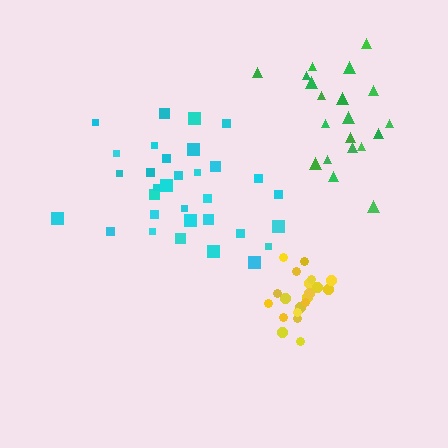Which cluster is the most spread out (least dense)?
Green.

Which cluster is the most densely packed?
Yellow.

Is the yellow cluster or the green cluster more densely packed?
Yellow.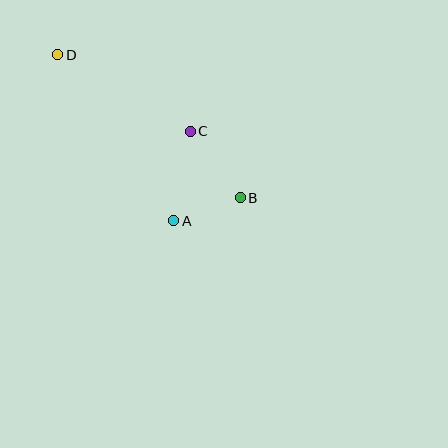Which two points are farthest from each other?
Points B and D are farthest from each other.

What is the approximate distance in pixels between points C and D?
The distance between C and D is approximately 153 pixels.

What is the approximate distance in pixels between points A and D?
The distance between A and D is approximately 203 pixels.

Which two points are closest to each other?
Points A and B are closest to each other.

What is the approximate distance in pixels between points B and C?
The distance between B and C is approximately 83 pixels.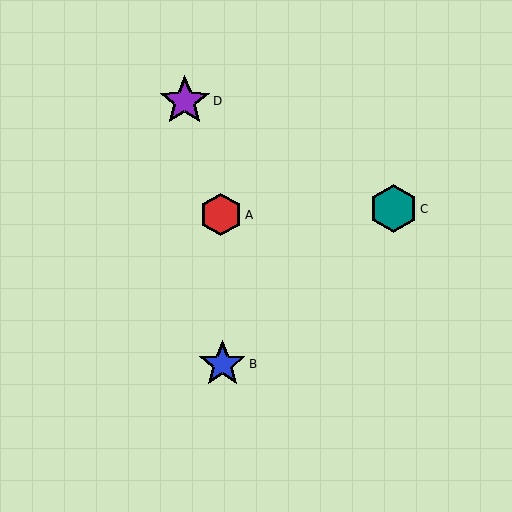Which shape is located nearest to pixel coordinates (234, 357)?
The blue star (labeled B) at (222, 364) is nearest to that location.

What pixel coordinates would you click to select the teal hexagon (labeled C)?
Click at (393, 209) to select the teal hexagon C.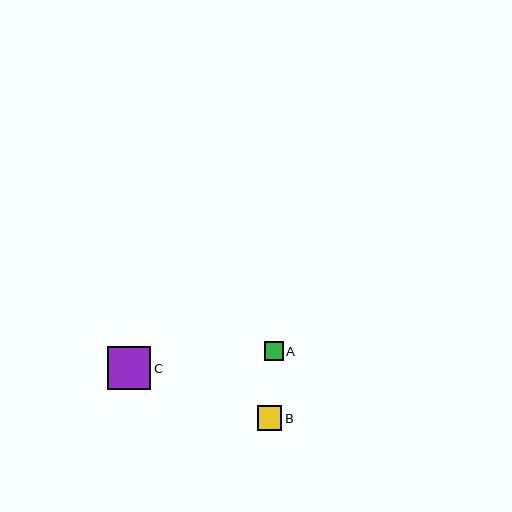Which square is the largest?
Square C is the largest with a size of approximately 43 pixels.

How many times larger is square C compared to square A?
Square C is approximately 2.3 times the size of square A.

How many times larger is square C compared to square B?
Square C is approximately 1.7 times the size of square B.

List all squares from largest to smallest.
From largest to smallest: C, B, A.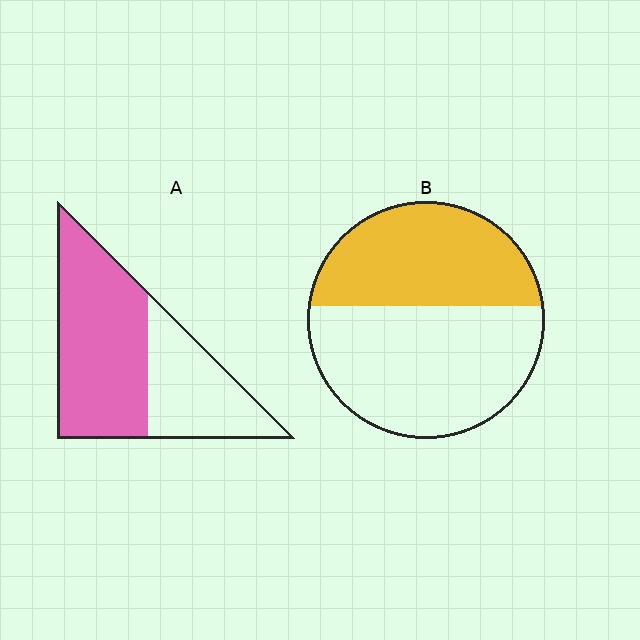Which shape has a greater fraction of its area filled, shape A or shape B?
Shape A.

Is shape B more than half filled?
No.